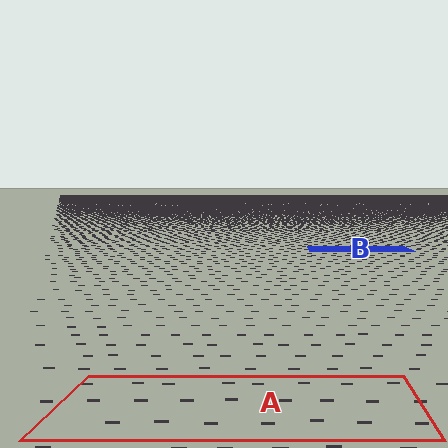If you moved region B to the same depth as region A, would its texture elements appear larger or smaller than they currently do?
They would appear larger. At a closer depth, the same texture elements are projected at a bigger on-screen size.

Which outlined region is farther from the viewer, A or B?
Region B is farther from the viewer — the texture elements inside it appear smaller and more densely packed.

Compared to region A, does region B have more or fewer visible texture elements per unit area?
Region B has more texture elements per unit area — they are packed more densely because it is farther away.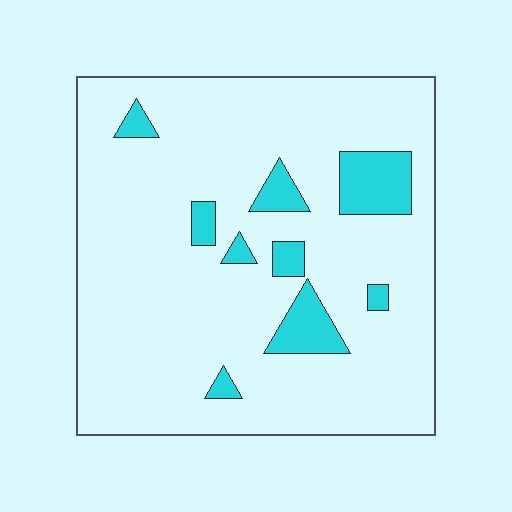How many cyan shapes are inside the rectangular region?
9.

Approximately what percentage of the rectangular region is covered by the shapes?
Approximately 10%.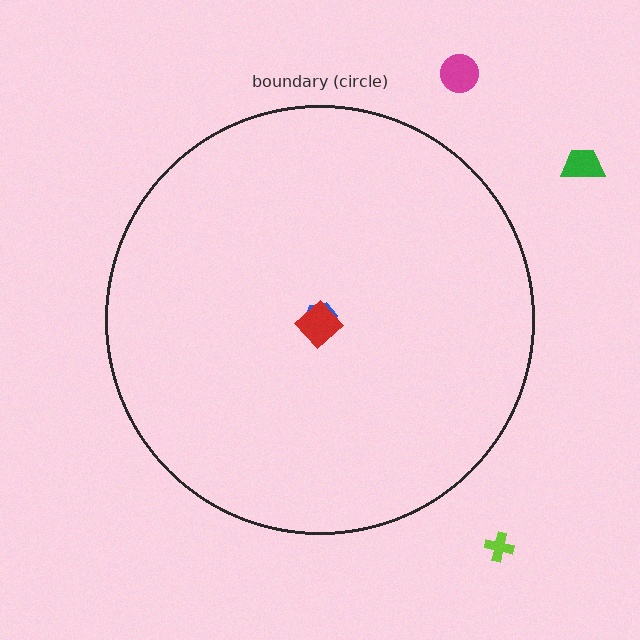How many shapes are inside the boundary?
2 inside, 3 outside.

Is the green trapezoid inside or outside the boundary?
Outside.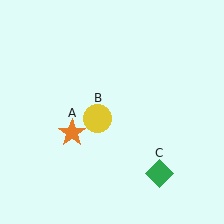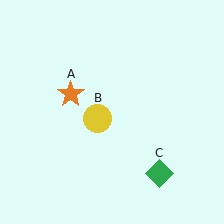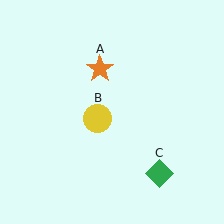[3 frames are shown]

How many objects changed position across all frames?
1 object changed position: orange star (object A).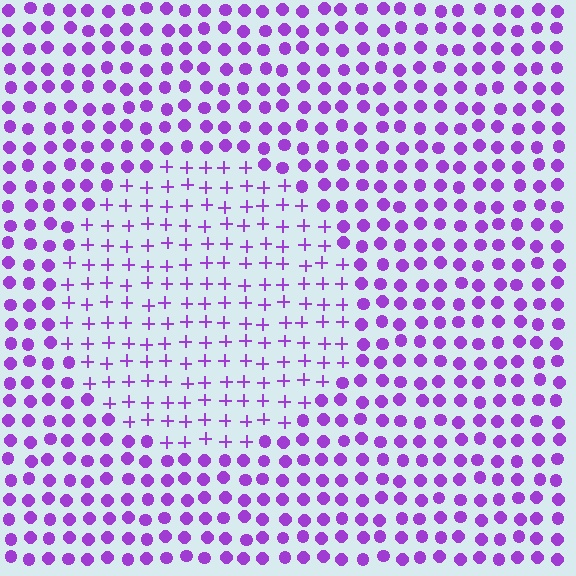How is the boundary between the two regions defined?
The boundary is defined by a change in element shape: plus signs inside vs. circles outside. All elements share the same color and spacing.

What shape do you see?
I see a circle.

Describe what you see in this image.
The image is filled with small purple elements arranged in a uniform grid. A circle-shaped region contains plus signs, while the surrounding area contains circles. The boundary is defined purely by the change in element shape.